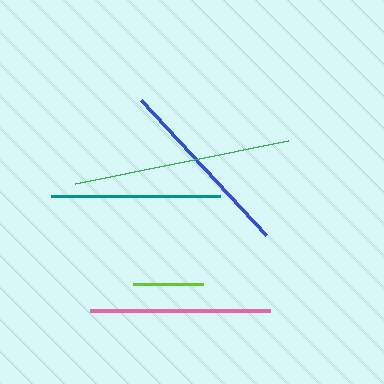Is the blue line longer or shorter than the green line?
The green line is longer than the blue line.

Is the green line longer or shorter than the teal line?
The green line is longer than the teal line.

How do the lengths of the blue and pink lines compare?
The blue and pink lines are approximately the same length.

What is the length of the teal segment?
The teal segment is approximately 169 pixels long.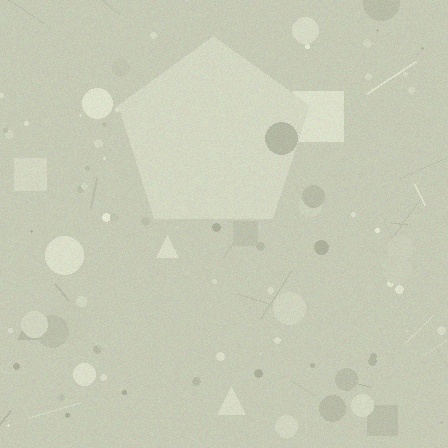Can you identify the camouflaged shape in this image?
The camouflaged shape is a pentagon.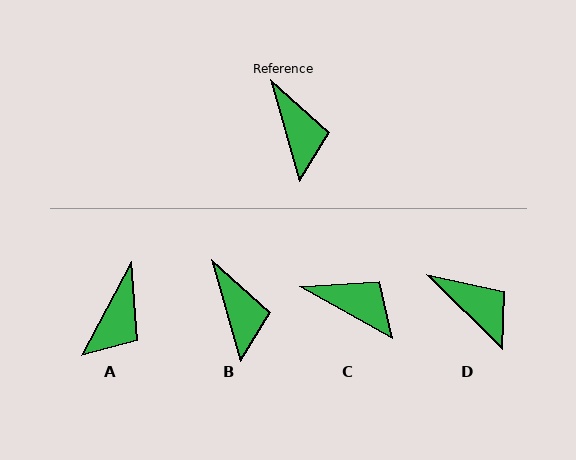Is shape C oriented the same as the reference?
No, it is off by about 45 degrees.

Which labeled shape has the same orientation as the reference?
B.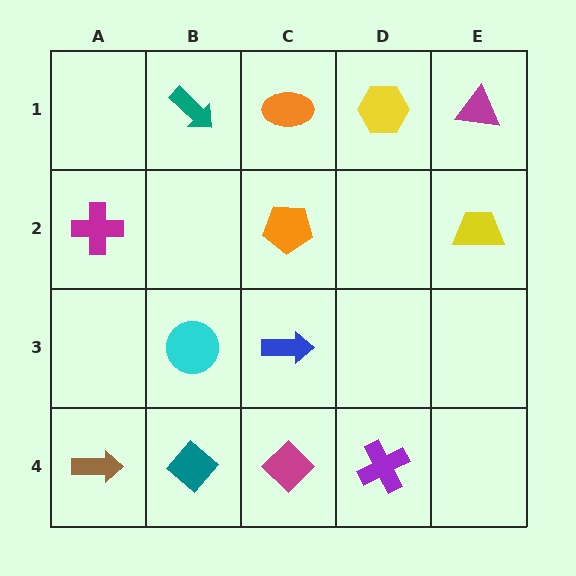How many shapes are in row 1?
4 shapes.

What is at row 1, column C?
An orange ellipse.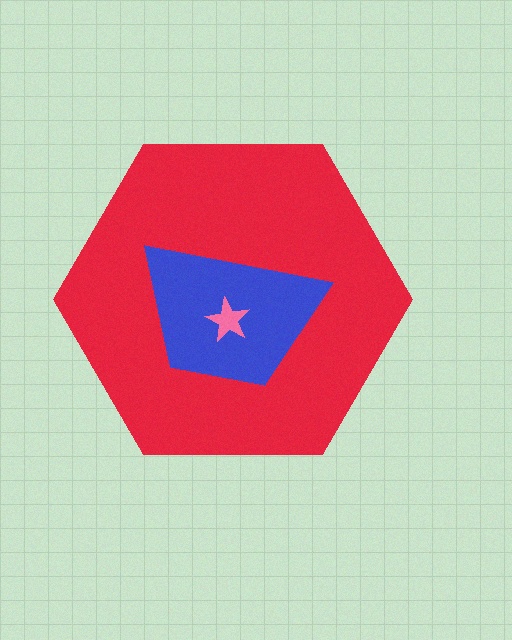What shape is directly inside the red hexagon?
The blue trapezoid.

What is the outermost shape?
The red hexagon.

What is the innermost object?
The pink star.